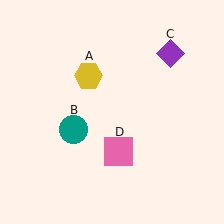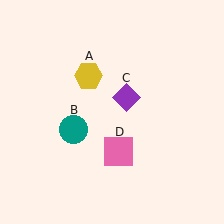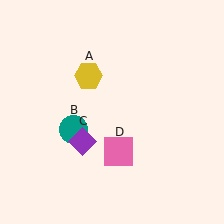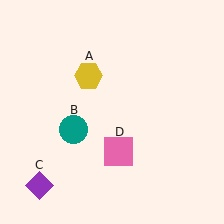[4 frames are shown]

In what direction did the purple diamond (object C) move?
The purple diamond (object C) moved down and to the left.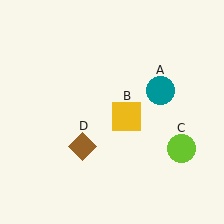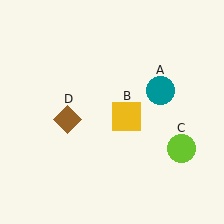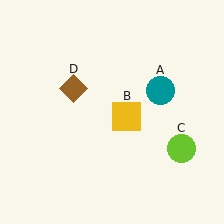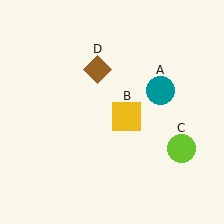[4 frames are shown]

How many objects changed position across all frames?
1 object changed position: brown diamond (object D).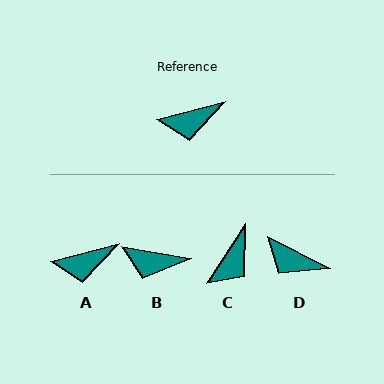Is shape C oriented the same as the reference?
No, it is off by about 42 degrees.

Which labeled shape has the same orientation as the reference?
A.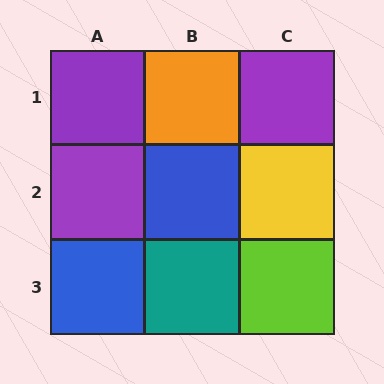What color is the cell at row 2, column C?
Yellow.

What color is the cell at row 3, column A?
Blue.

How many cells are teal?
1 cell is teal.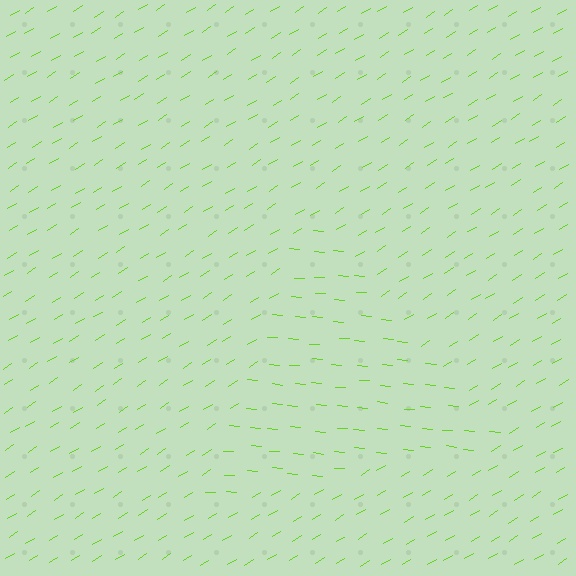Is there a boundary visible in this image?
Yes, there is a texture boundary formed by a change in line orientation.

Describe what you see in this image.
The image is filled with small lime line segments. A triangle region in the image has lines oriented differently from the surrounding lines, creating a visible texture boundary.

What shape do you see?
I see a triangle.